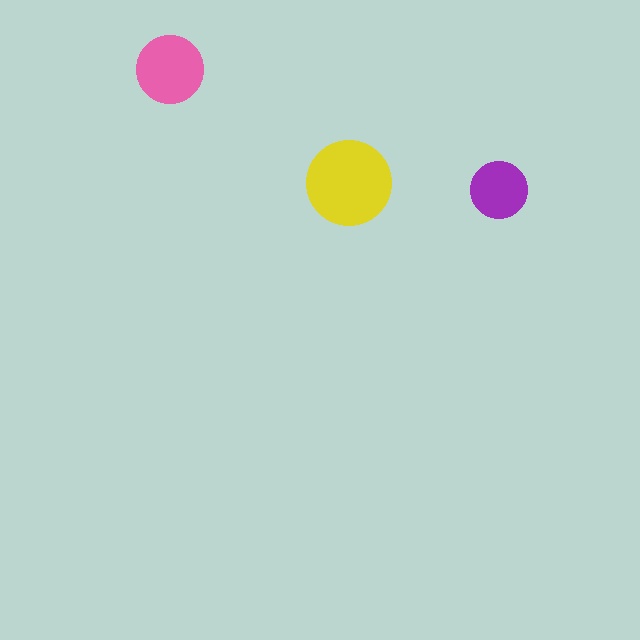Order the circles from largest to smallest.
the yellow one, the pink one, the purple one.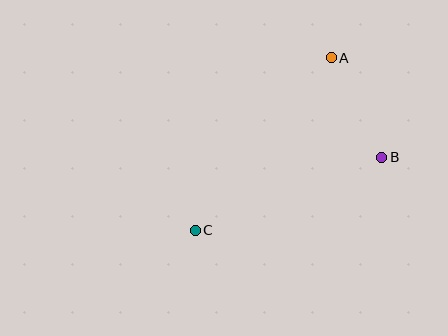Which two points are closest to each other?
Points A and B are closest to each other.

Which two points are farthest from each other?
Points A and C are farthest from each other.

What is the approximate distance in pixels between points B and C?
The distance between B and C is approximately 200 pixels.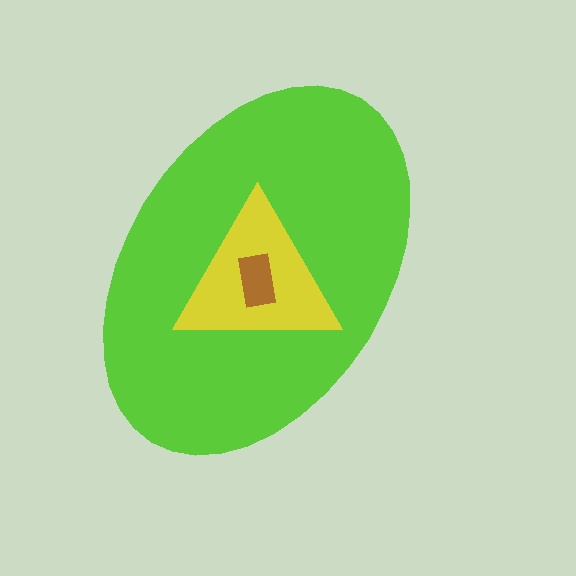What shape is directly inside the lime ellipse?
The yellow triangle.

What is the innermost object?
The brown rectangle.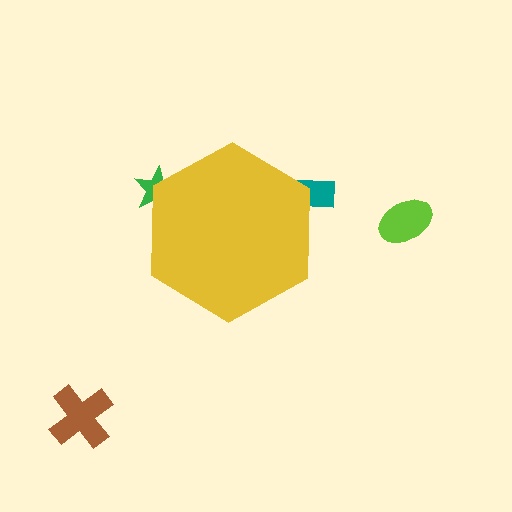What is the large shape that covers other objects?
A yellow hexagon.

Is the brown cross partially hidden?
No, the brown cross is fully visible.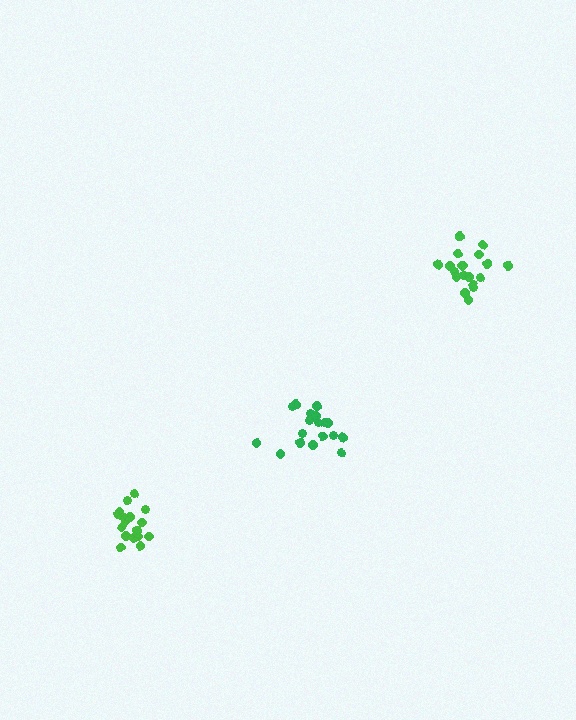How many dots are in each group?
Group 1: 19 dots, Group 2: 19 dots, Group 3: 19 dots (57 total).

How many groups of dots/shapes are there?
There are 3 groups.